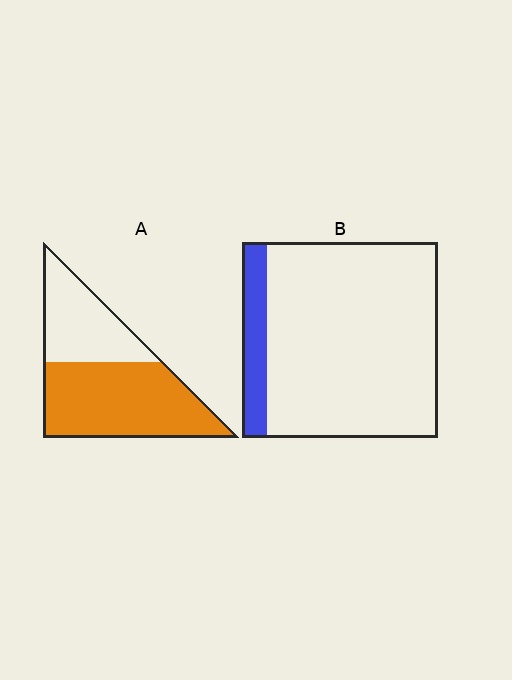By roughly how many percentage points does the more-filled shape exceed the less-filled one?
By roughly 50 percentage points (A over B).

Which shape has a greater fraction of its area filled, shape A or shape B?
Shape A.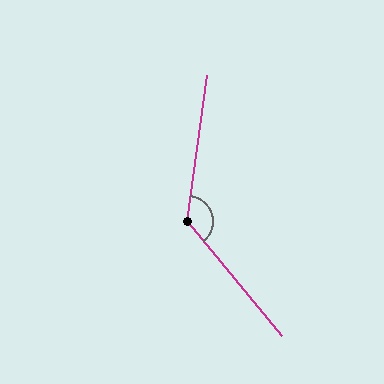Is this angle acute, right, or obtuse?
It is obtuse.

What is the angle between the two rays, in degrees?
Approximately 133 degrees.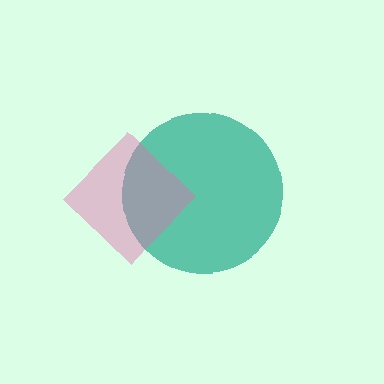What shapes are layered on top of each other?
The layered shapes are: a teal circle, a pink diamond.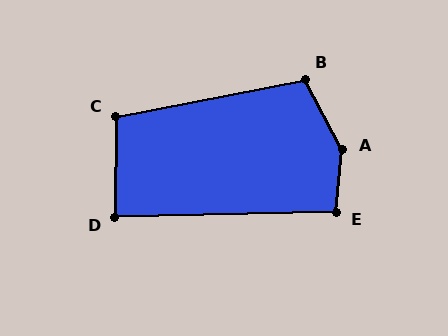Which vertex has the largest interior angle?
A, at approximately 146 degrees.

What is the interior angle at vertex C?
Approximately 102 degrees (obtuse).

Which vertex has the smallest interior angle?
D, at approximately 88 degrees.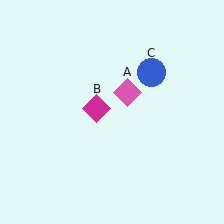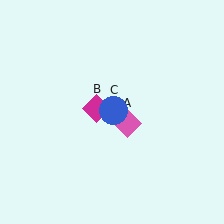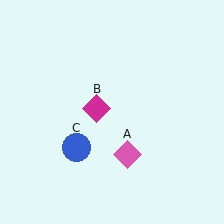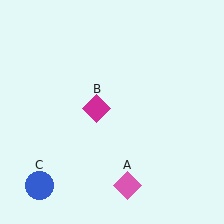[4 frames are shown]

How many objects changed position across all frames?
2 objects changed position: pink diamond (object A), blue circle (object C).